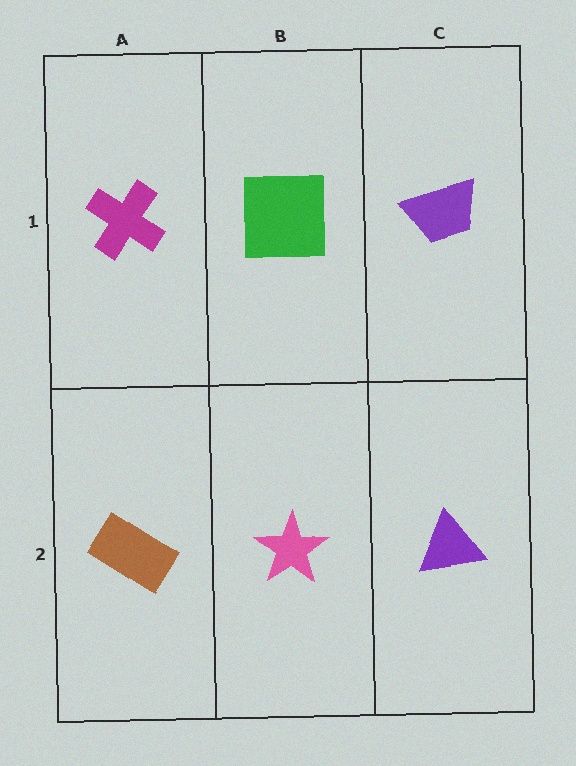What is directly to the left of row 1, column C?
A green square.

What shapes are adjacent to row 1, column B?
A pink star (row 2, column B), a magenta cross (row 1, column A), a purple trapezoid (row 1, column C).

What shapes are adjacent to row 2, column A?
A magenta cross (row 1, column A), a pink star (row 2, column B).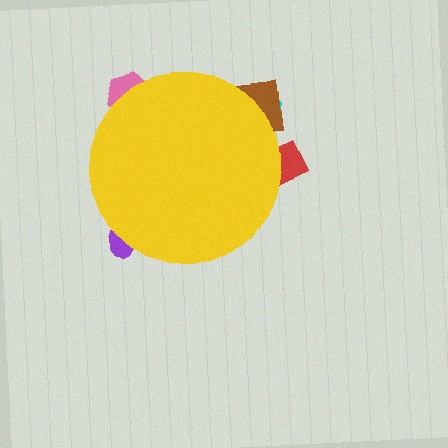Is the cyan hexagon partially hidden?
Yes, the cyan hexagon is partially hidden behind the yellow circle.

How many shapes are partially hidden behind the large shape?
5 shapes are partially hidden.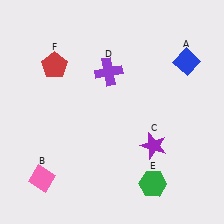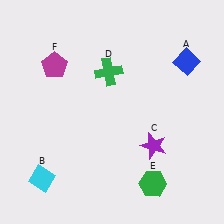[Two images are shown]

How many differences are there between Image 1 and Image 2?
There are 3 differences between the two images.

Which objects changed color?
B changed from pink to cyan. D changed from purple to green. F changed from red to magenta.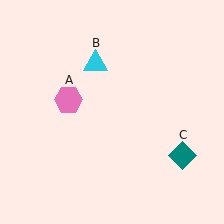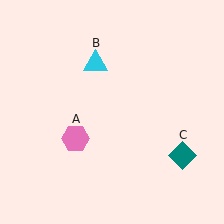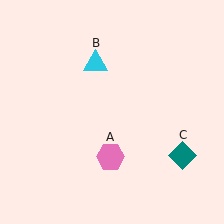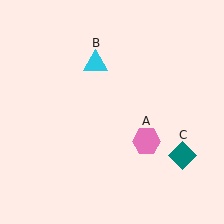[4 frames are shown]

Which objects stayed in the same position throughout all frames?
Cyan triangle (object B) and teal diamond (object C) remained stationary.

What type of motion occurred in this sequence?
The pink hexagon (object A) rotated counterclockwise around the center of the scene.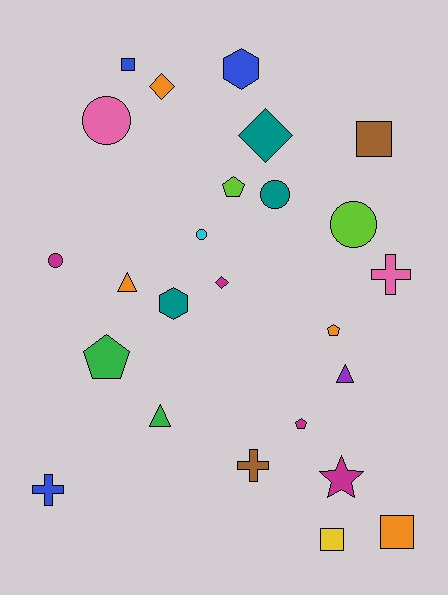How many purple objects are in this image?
There is 1 purple object.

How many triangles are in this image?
There are 3 triangles.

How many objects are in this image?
There are 25 objects.